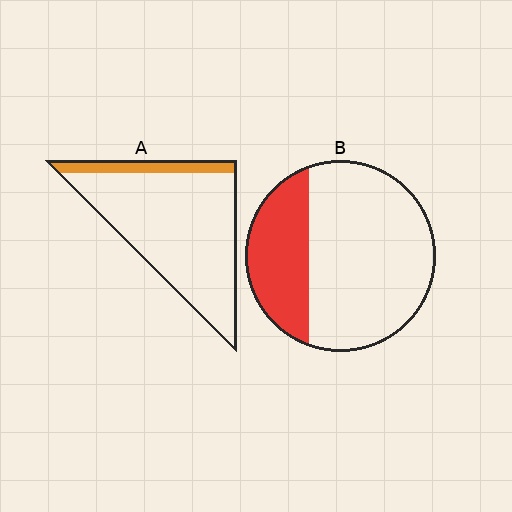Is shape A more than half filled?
No.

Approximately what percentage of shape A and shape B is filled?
A is approximately 15% and B is approximately 30%.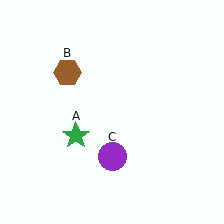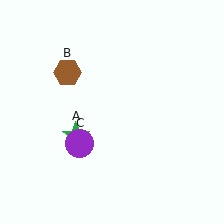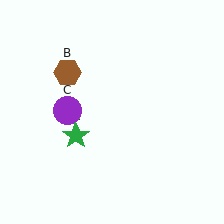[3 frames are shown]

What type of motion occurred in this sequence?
The purple circle (object C) rotated clockwise around the center of the scene.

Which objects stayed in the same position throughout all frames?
Green star (object A) and brown hexagon (object B) remained stationary.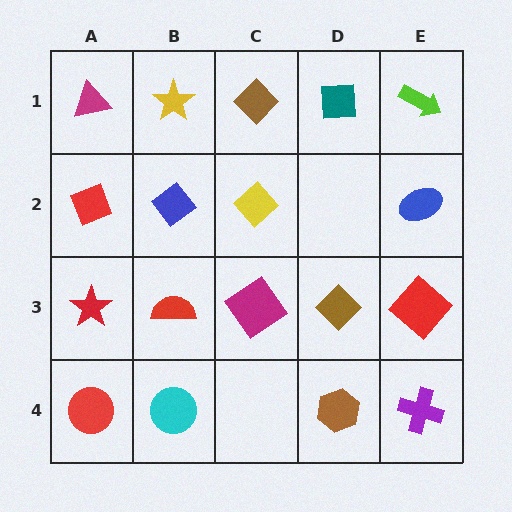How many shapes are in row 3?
5 shapes.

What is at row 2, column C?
A yellow diamond.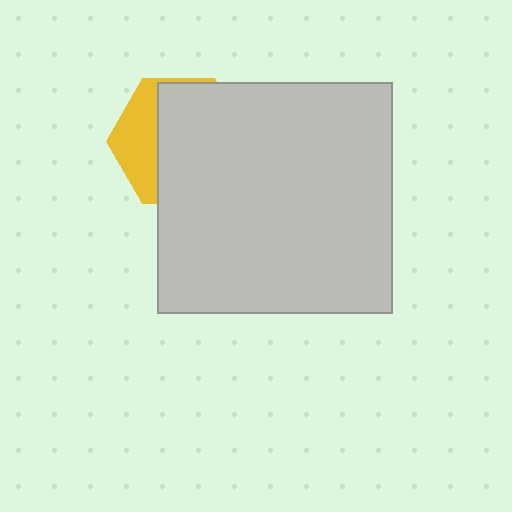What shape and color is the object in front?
The object in front is a light gray rectangle.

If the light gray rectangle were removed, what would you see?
You would see the complete yellow hexagon.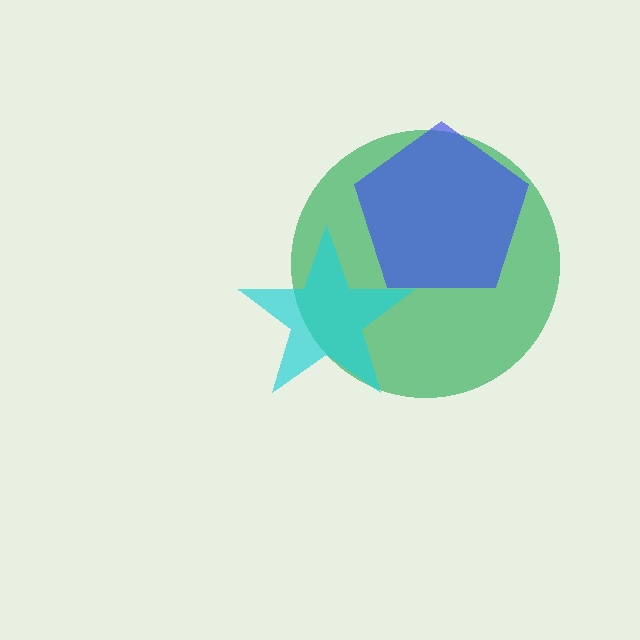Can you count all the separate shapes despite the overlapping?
Yes, there are 3 separate shapes.